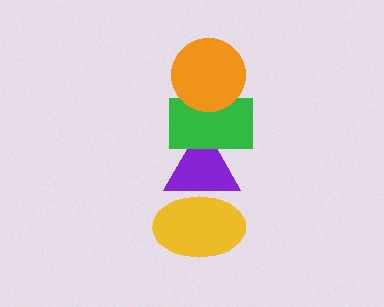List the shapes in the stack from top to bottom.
From top to bottom: the orange circle, the green rectangle, the purple triangle, the yellow ellipse.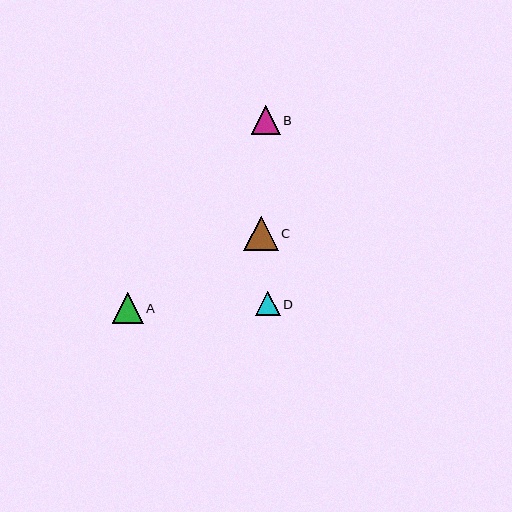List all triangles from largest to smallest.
From largest to smallest: C, A, B, D.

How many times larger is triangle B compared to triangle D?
Triangle B is approximately 1.2 times the size of triangle D.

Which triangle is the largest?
Triangle C is the largest with a size of approximately 34 pixels.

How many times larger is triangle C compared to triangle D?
Triangle C is approximately 1.4 times the size of triangle D.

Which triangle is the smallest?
Triangle D is the smallest with a size of approximately 24 pixels.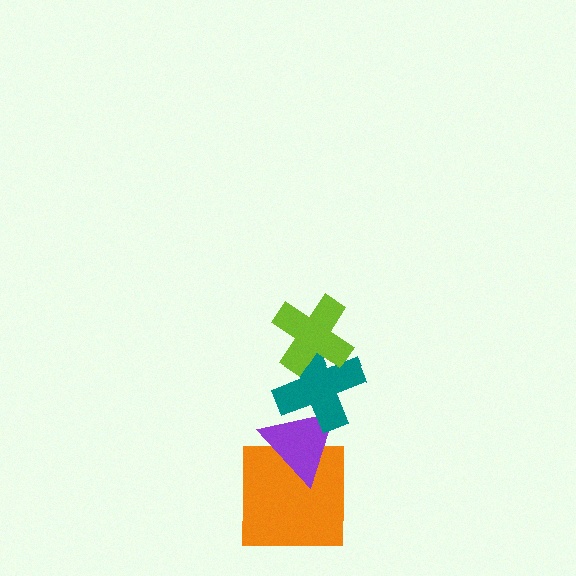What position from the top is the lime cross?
The lime cross is 1st from the top.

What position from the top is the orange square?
The orange square is 4th from the top.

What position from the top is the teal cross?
The teal cross is 2nd from the top.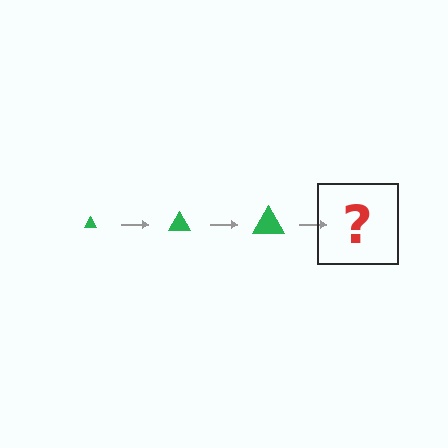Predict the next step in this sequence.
The next step is a green triangle, larger than the previous one.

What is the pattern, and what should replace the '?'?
The pattern is that the triangle gets progressively larger each step. The '?' should be a green triangle, larger than the previous one.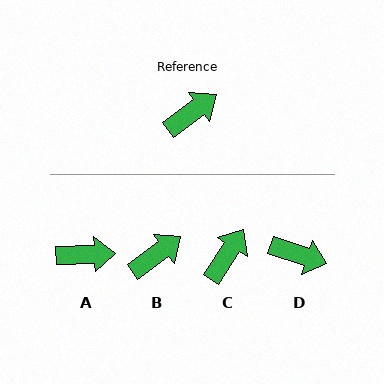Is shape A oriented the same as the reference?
No, it is off by about 34 degrees.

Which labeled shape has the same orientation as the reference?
B.